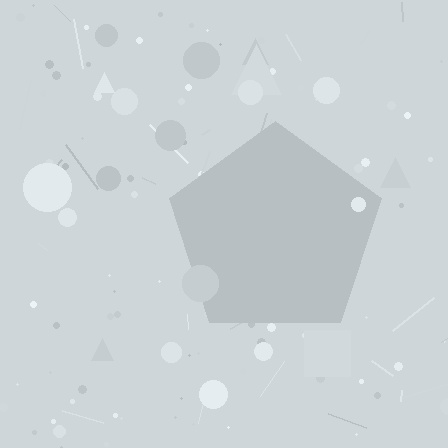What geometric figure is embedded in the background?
A pentagon is embedded in the background.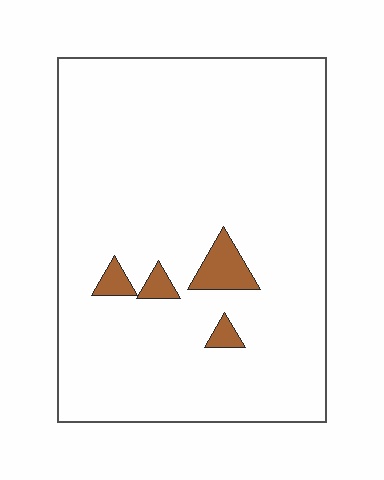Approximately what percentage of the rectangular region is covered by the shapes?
Approximately 5%.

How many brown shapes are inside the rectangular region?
4.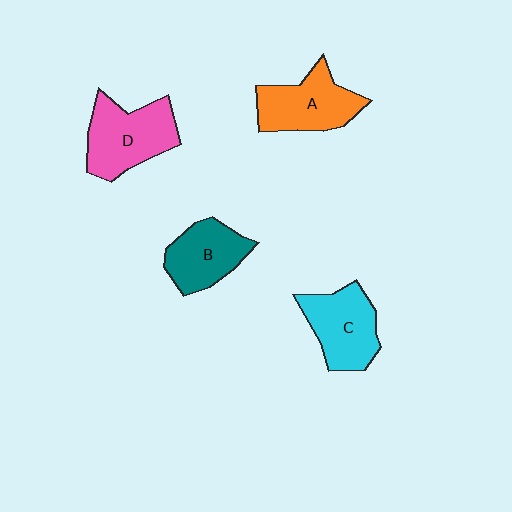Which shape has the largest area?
Shape D (pink).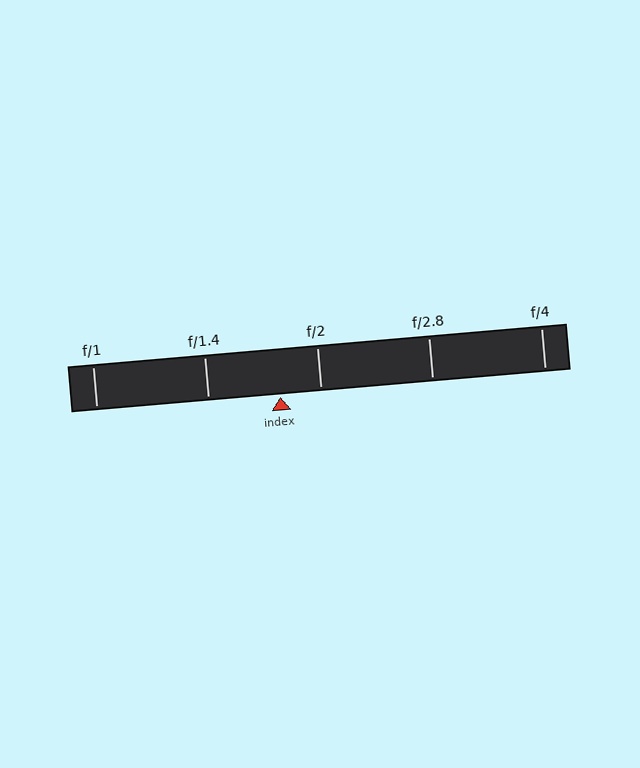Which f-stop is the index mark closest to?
The index mark is closest to f/2.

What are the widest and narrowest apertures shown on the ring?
The widest aperture shown is f/1 and the narrowest is f/4.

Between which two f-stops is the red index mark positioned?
The index mark is between f/1.4 and f/2.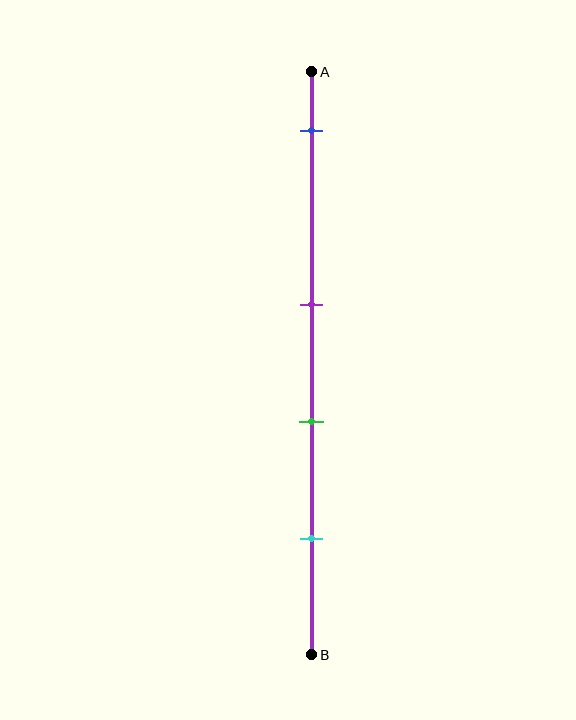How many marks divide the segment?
There are 4 marks dividing the segment.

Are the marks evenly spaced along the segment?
No, the marks are not evenly spaced.